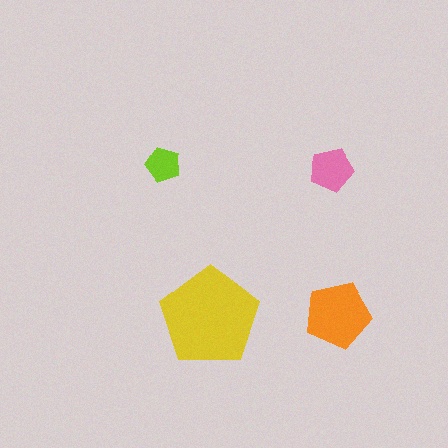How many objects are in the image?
There are 4 objects in the image.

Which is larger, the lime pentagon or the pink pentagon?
The pink one.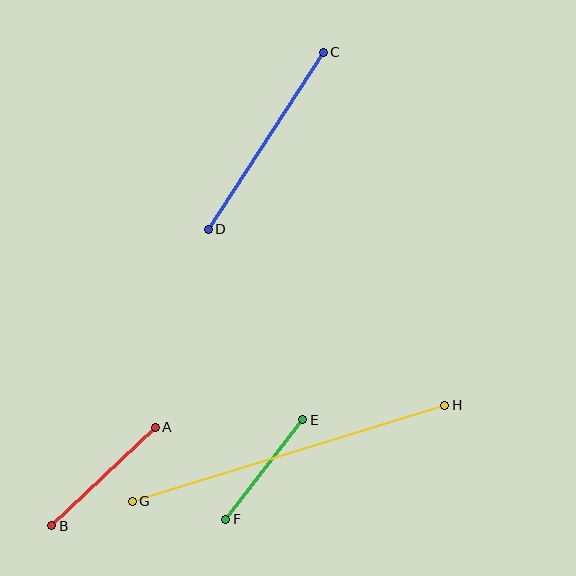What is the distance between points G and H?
The distance is approximately 326 pixels.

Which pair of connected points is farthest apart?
Points G and H are farthest apart.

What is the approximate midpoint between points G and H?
The midpoint is at approximately (288, 453) pixels.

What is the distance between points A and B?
The distance is approximately 143 pixels.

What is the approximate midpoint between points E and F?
The midpoint is at approximately (264, 470) pixels.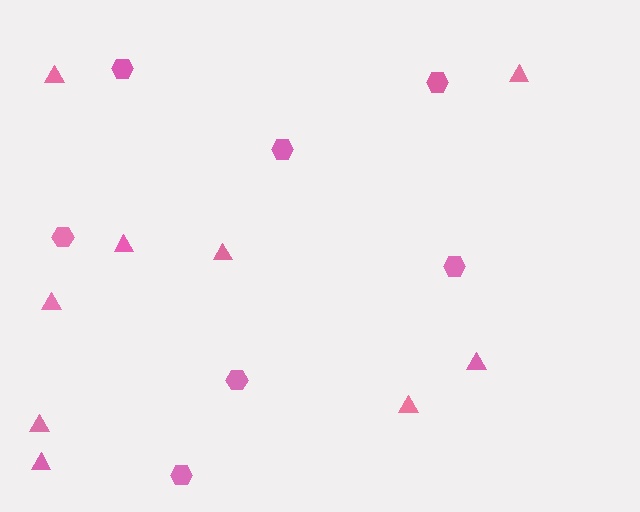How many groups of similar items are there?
There are 2 groups: one group of triangles (9) and one group of hexagons (7).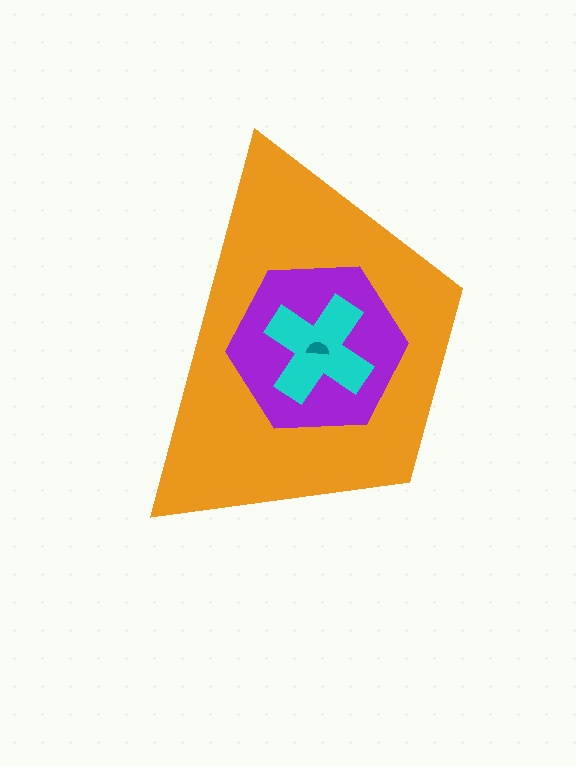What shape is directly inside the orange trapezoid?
The purple hexagon.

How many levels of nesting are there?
4.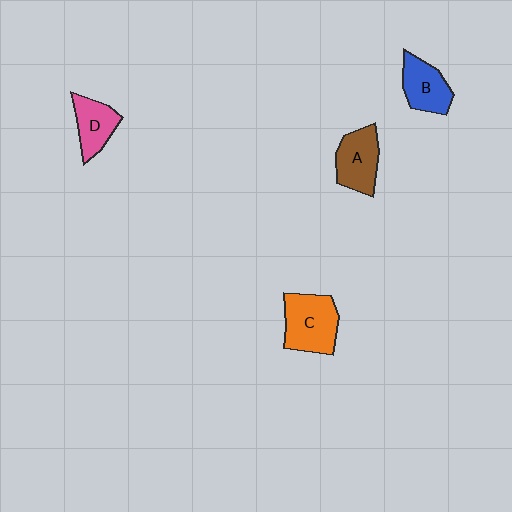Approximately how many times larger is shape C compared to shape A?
Approximately 1.2 times.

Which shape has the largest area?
Shape C (orange).